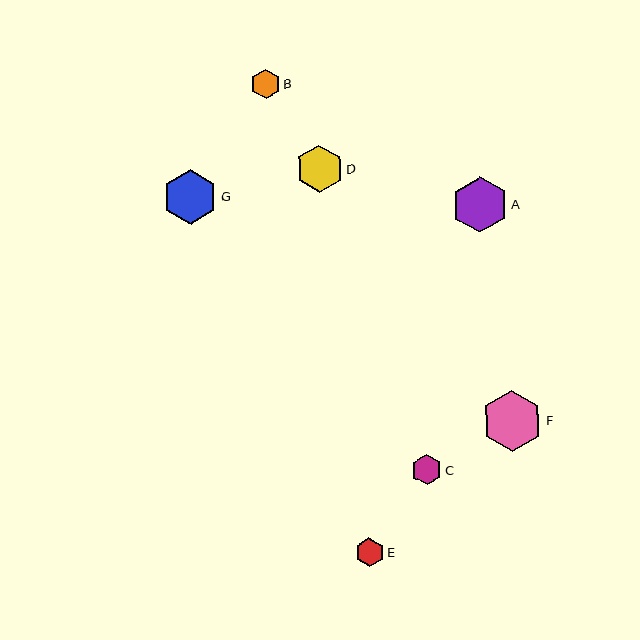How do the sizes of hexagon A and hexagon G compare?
Hexagon A and hexagon G are approximately the same size.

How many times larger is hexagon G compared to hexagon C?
Hexagon G is approximately 1.8 times the size of hexagon C.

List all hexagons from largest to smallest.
From largest to smallest: F, A, G, D, C, B, E.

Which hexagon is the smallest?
Hexagon E is the smallest with a size of approximately 29 pixels.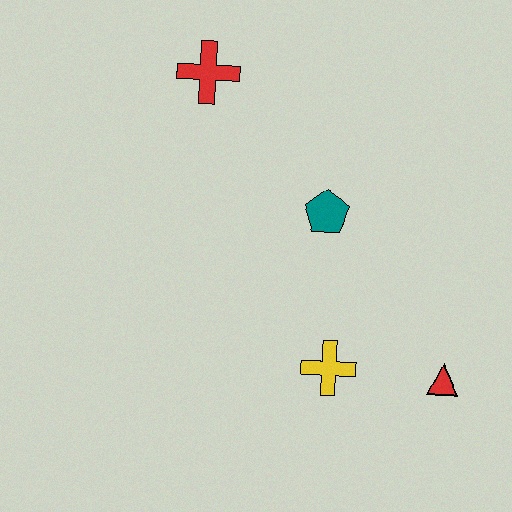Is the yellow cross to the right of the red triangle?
No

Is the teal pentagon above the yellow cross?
Yes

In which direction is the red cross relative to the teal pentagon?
The red cross is above the teal pentagon.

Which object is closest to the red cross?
The teal pentagon is closest to the red cross.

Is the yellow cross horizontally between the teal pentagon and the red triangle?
Yes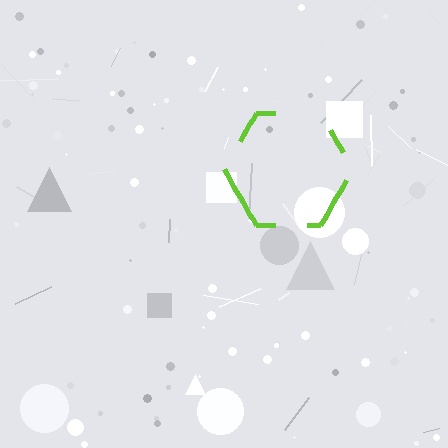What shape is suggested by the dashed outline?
The dashed outline suggests a hexagon.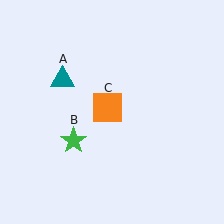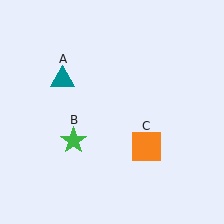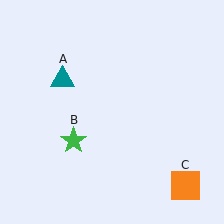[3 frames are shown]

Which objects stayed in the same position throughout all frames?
Teal triangle (object A) and green star (object B) remained stationary.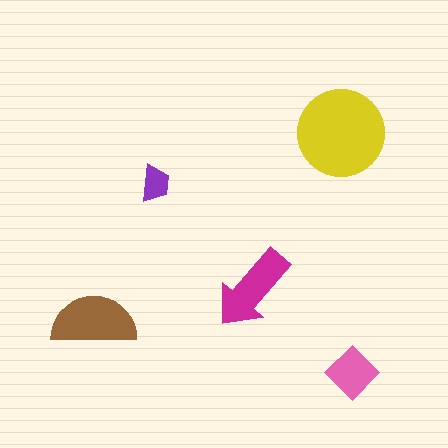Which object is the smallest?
The purple trapezoid.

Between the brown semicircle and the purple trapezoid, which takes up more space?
The brown semicircle.